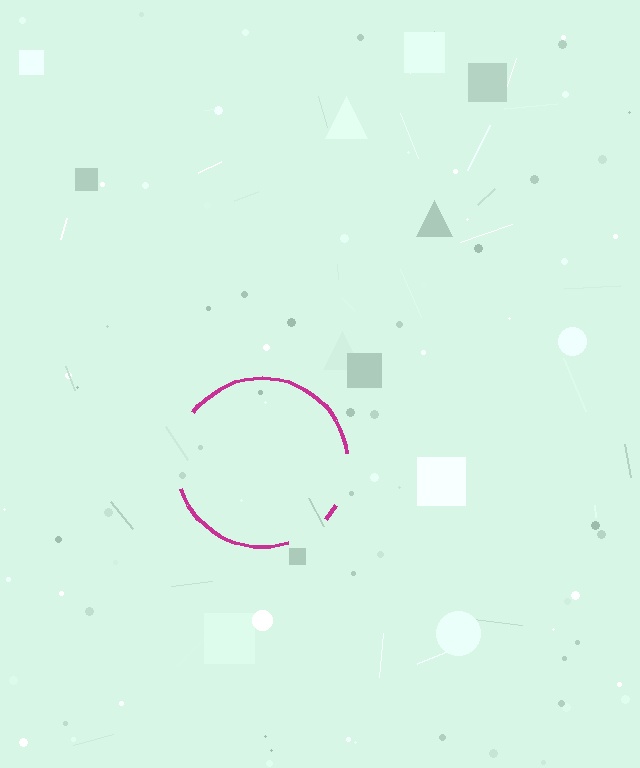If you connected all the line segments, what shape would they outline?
They would outline a circle.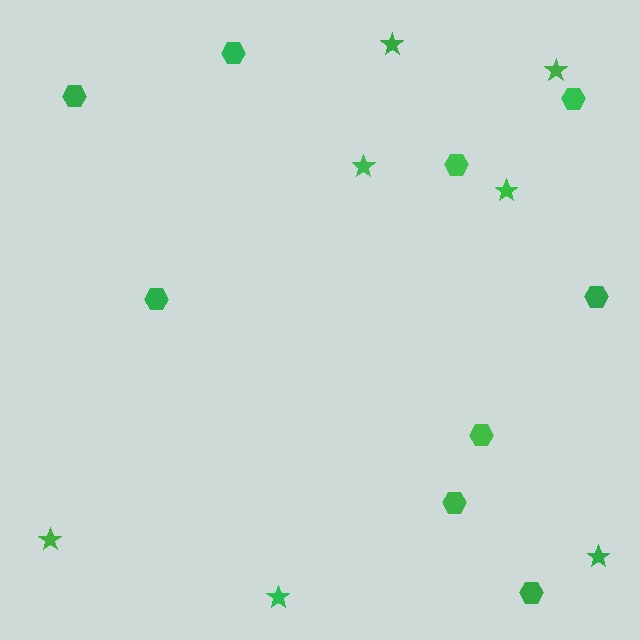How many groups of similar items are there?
There are 2 groups: one group of hexagons (9) and one group of stars (7).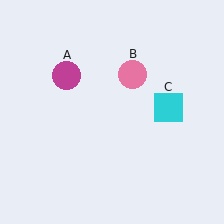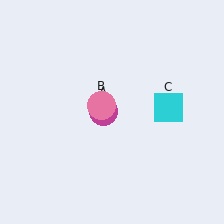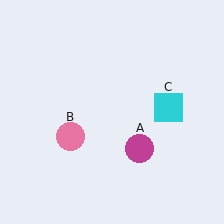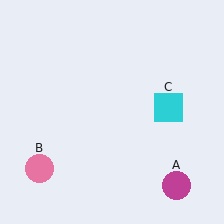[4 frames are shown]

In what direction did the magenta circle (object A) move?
The magenta circle (object A) moved down and to the right.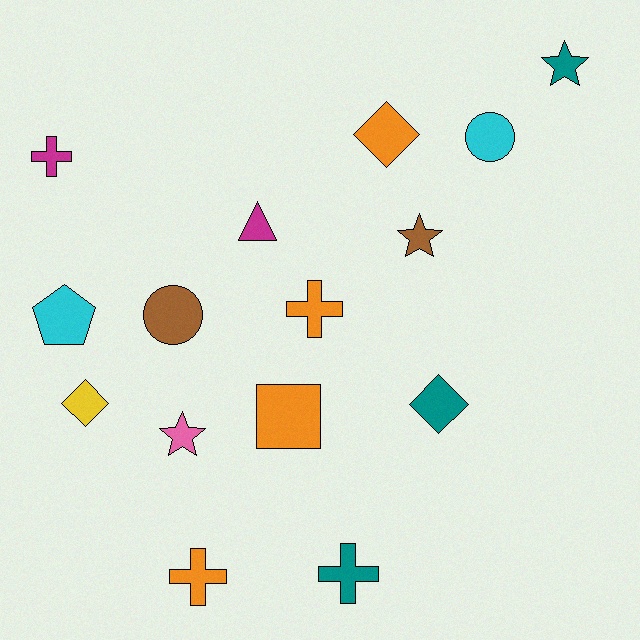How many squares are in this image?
There is 1 square.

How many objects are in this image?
There are 15 objects.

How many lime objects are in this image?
There are no lime objects.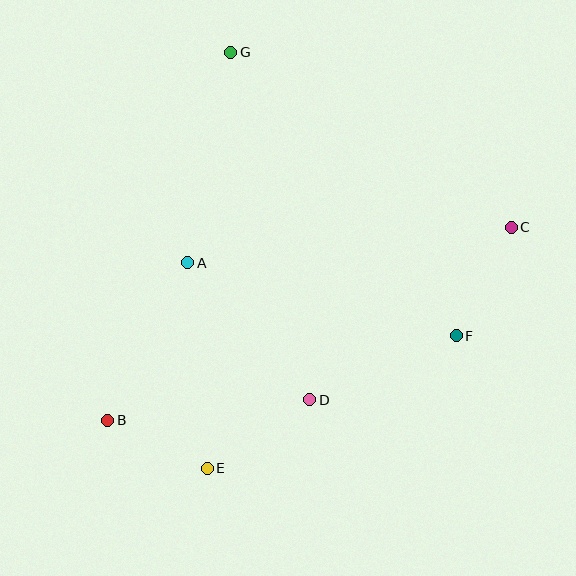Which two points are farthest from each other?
Points B and C are farthest from each other.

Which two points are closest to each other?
Points B and E are closest to each other.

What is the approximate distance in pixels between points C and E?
The distance between C and E is approximately 388 pixels.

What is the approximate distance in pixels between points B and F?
The distance between B and F is approximately 359 pixels.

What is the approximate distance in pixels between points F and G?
The distance between F and G is approximately 362 pixels.